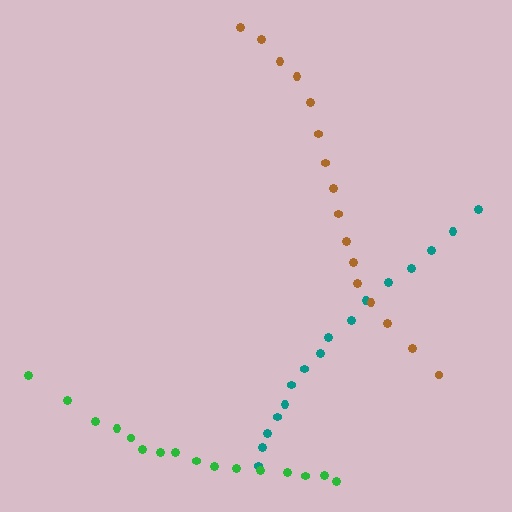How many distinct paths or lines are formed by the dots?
There are 3 distinct paths.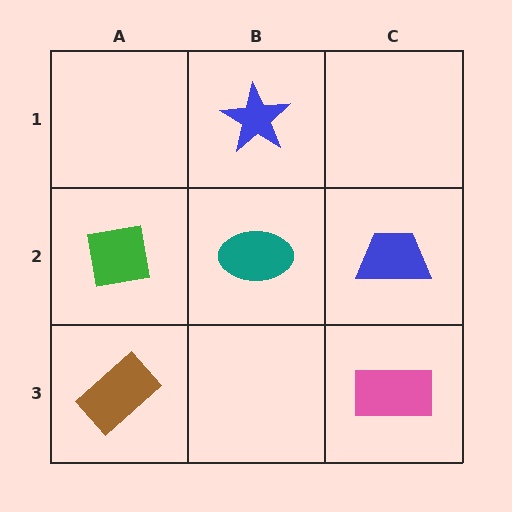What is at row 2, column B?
A teal ellipse.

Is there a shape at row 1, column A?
No, that cell is empty.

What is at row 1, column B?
A blue star.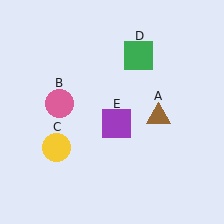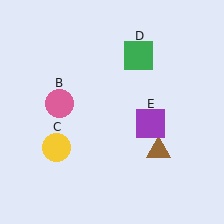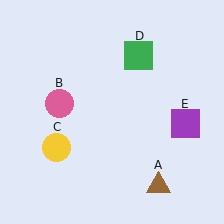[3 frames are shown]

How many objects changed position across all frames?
2 objects changed position: brown triangle (object A), purple square (object E).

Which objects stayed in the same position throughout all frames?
Pink circle (object B) and yellow circle (object C) and green square (object D) remained stationary.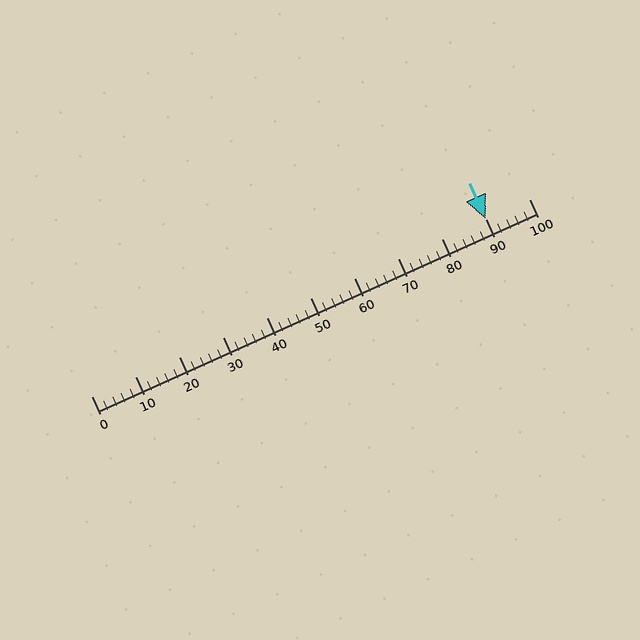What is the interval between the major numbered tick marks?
The major tick marks are spaced 10 units apart.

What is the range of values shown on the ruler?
The ruler shows values from 0 to 100.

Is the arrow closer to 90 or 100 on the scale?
The arrow is closer to 90.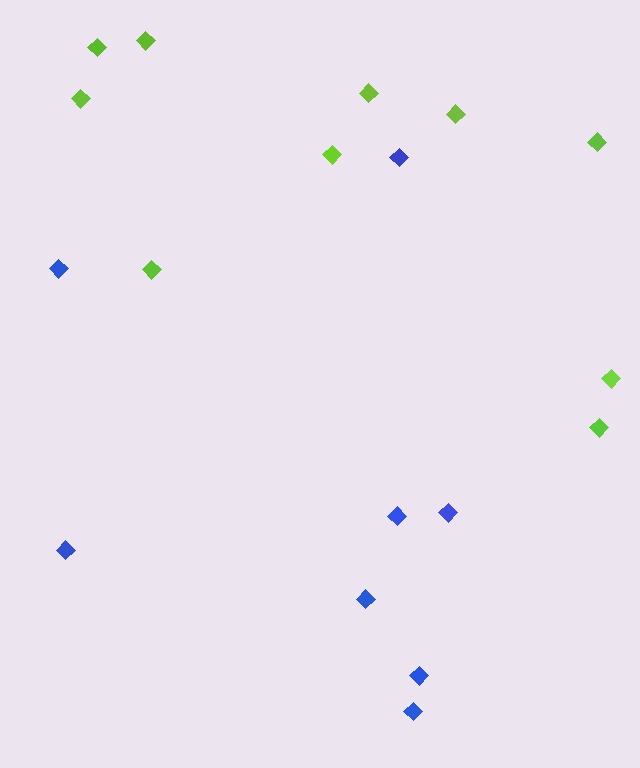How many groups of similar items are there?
There are 2 groups: one group of blue diamonds (8) and one group of lime diamonds (10).